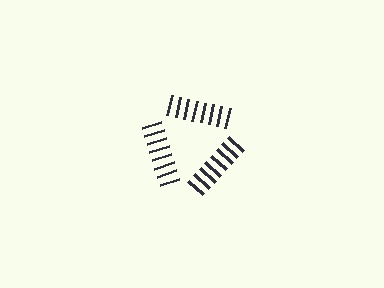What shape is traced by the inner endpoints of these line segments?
An illusory triangle — the line segments terminate on its edges but no continuous stroke is drawn.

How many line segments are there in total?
24 — 8 along each of the 3 edges.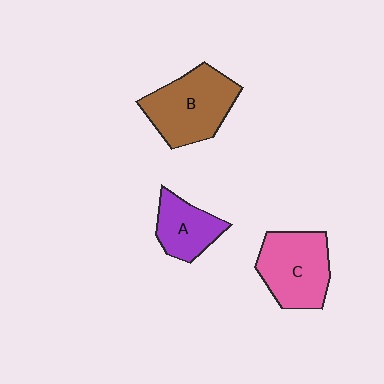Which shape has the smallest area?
Shape A (purple).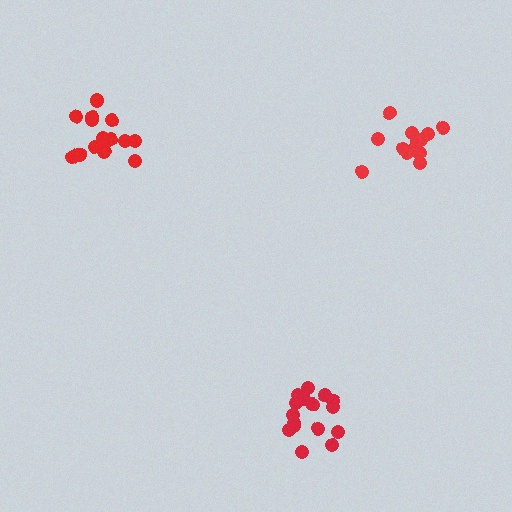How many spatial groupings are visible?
There are 3 spatial groupings.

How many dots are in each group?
Group 1: 13 dots, Group 2: 17 dots, Group 3: 16 dots (46 total).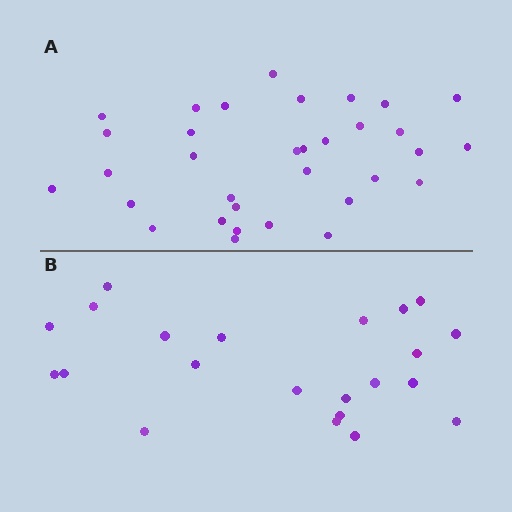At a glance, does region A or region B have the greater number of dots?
Region A (the top region) has more dots.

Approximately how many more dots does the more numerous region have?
Region A has roughly 12 or so more dots than region B.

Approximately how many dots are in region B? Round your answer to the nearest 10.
About 20 dots. (The exact count is 22, which rounds to 20.)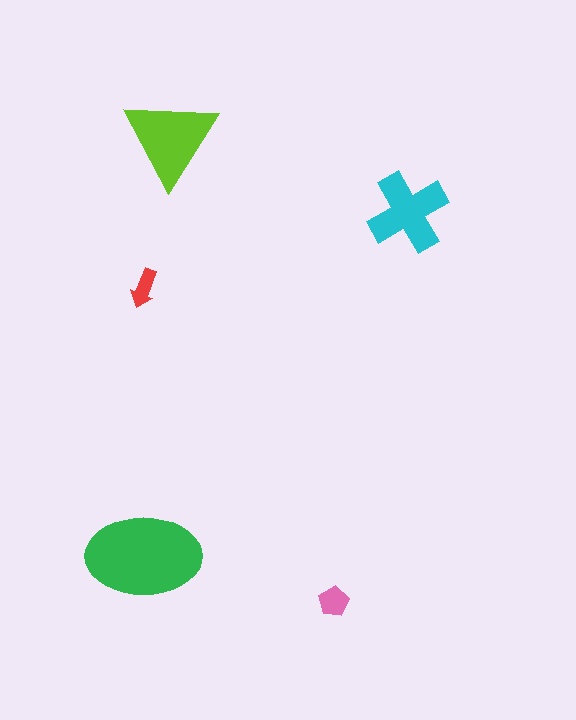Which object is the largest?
The green ellipse.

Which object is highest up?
The lime triangle is topmost.